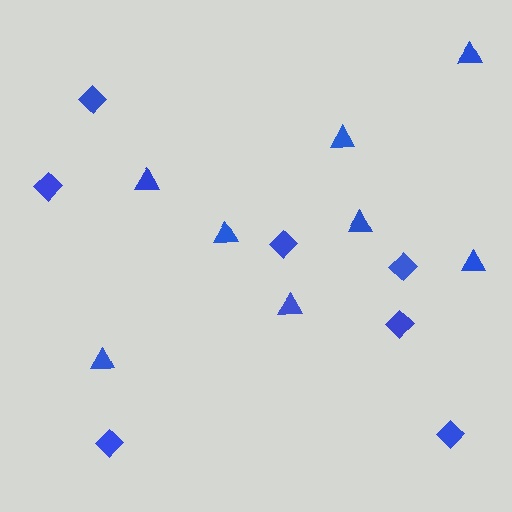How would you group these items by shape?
There are 2 groups: one group of triangles (8) and one group of diamonds (7).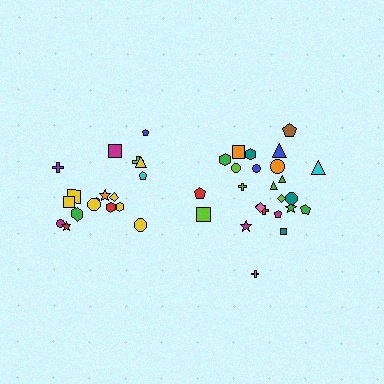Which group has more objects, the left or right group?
The right group.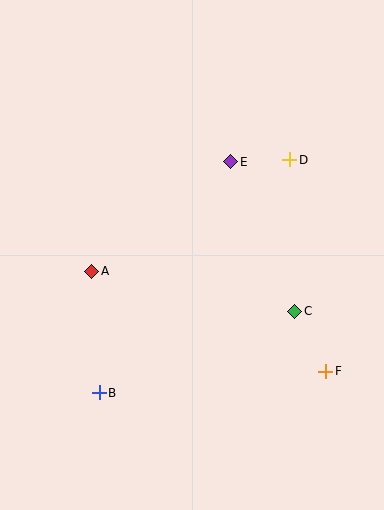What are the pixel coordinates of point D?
Point D is at (290, 160).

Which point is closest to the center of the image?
Point E at (231, 162) is closest to the center.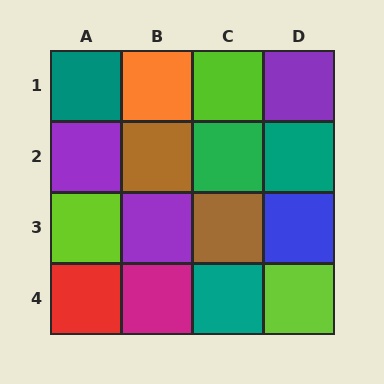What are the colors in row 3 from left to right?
Lime, purple, brown, blue.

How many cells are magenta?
1 cell is magenta.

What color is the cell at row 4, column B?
Magenta.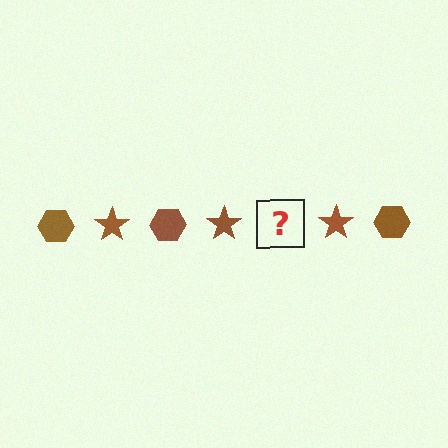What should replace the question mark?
The question mark should be replaced with a brown hexagon.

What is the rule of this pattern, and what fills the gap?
The rule is that the pattern cycles through hexagon, star shapes in brown. The gap should be filled with a brown hexagon.